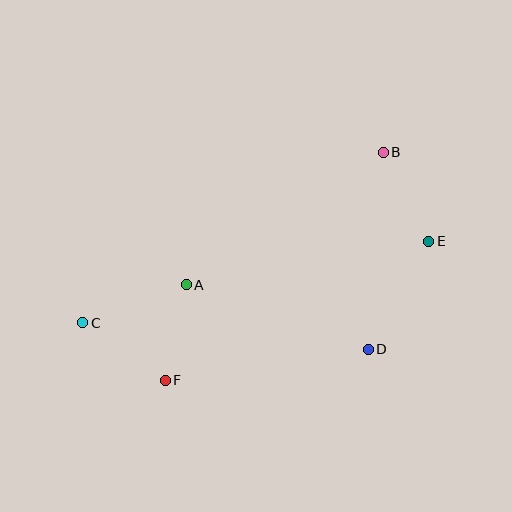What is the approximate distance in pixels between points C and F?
The distance between C and F is approximately 101 pixels.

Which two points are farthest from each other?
Points C and E are farthest from each other.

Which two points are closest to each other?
Points A and F are closest to each other.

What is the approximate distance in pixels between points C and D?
The distance between C and D is approximately 287 pixels.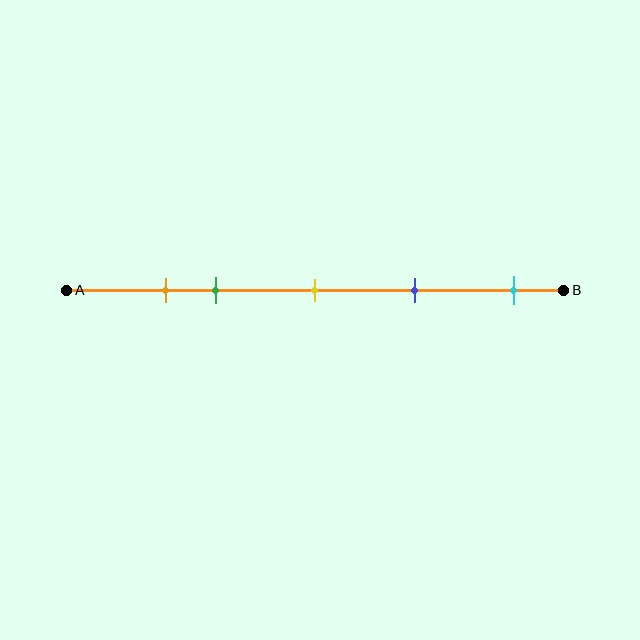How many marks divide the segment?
There are 5 marks dividing the segment.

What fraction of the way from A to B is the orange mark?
The orange mark is approximately 20% (0.2) of the way from A to B.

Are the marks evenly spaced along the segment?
No, the marks are not evenly spaced.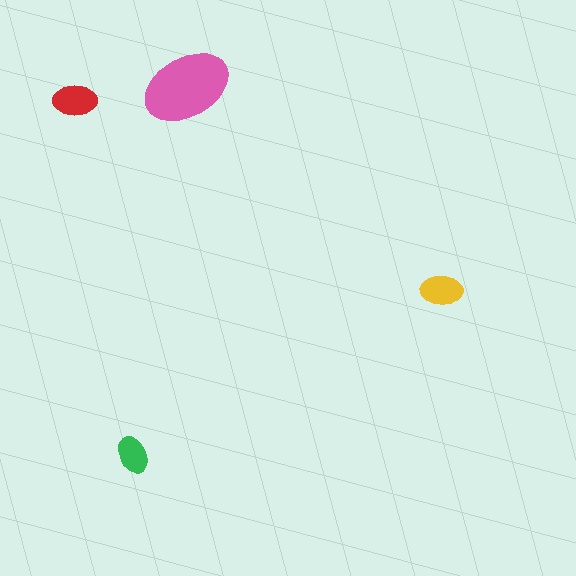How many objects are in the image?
There are 4 objects in the image.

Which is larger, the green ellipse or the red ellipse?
The red one.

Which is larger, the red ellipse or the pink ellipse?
The pink one.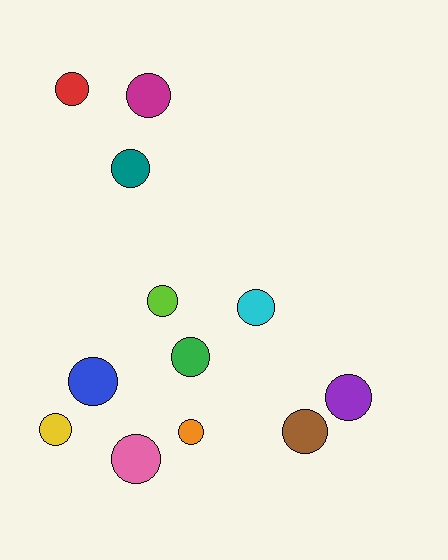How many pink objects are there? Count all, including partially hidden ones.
There is 1 pink object.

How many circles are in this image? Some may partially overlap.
There are 12 circles.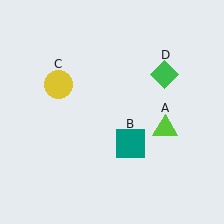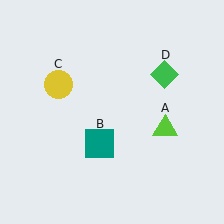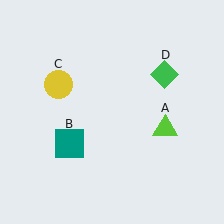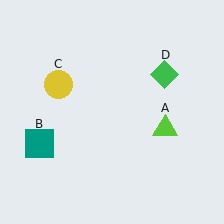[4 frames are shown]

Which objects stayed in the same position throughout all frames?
Lime triangle (object A) and yellow circle (object C) and green diamond (object D) remained stationary.